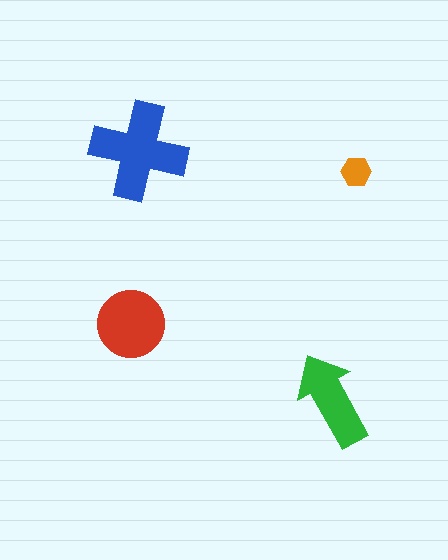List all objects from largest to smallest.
The blue cross, the red circle, the green arrow, the orange hexagon.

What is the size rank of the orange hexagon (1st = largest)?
4th.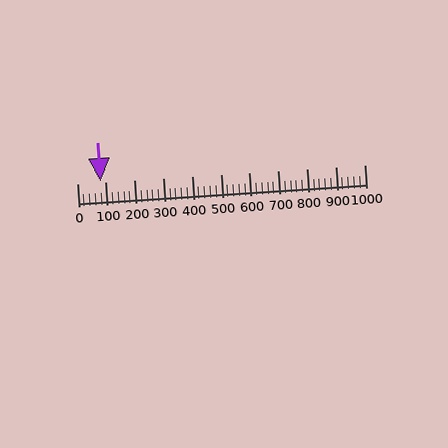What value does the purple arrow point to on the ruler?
The purple arrow points to approximately 80.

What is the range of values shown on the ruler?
The ruler shows values from 0 to 1000.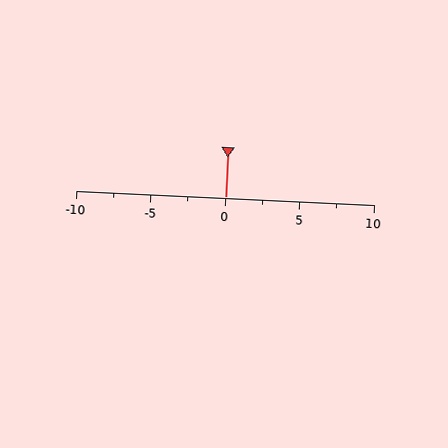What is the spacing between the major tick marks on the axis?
The major ticks are spaced 5 apart.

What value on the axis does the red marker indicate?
The marker indicates approximately 0.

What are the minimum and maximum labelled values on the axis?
The axis runs from -10 to 10.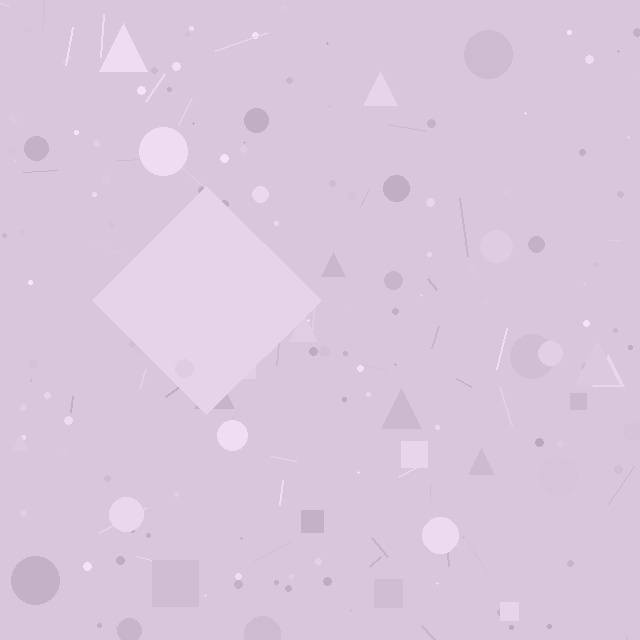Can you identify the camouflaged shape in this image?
The camouflaged shape is a diamond.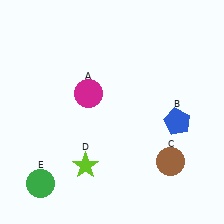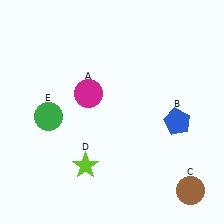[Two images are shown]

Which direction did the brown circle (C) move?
The brown circle (C) moved down.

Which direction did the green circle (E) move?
The green circle (E) moved up.